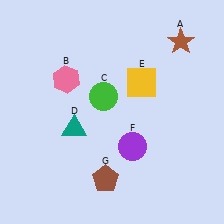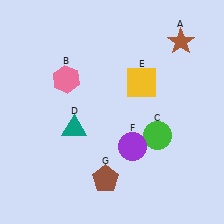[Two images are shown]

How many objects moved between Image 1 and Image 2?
1 object moved between the two images.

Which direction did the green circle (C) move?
The green circle (C) moved right.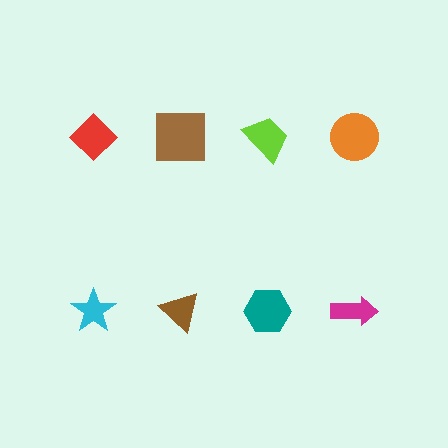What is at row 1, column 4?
An orange circle.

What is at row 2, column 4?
A magenta arrow.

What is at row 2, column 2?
A brown triangle.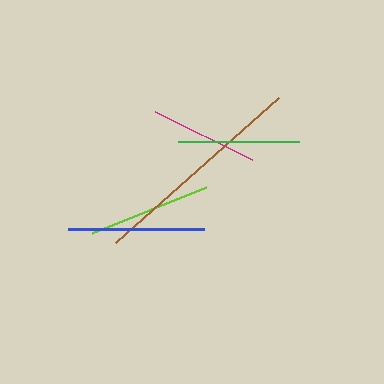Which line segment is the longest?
The brown line is the longest at approximately 218 pixels.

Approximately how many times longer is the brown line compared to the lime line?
The brown line is approximately 1.8 times the length of the lime line.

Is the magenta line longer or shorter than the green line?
The green line is longer than the magenta line.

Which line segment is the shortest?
The magenta line is the shortest at approximately 109 pixels.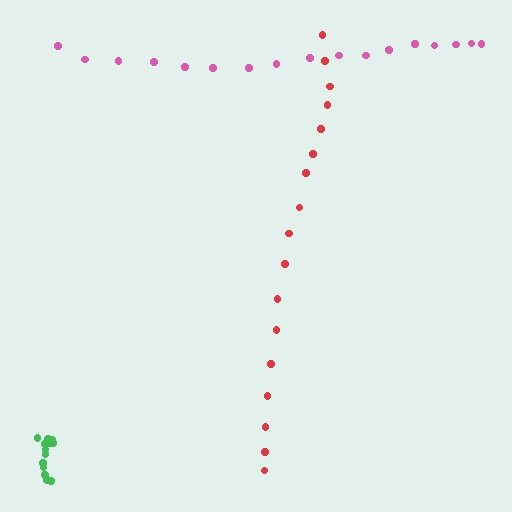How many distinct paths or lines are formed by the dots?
There are 3 distinct paths.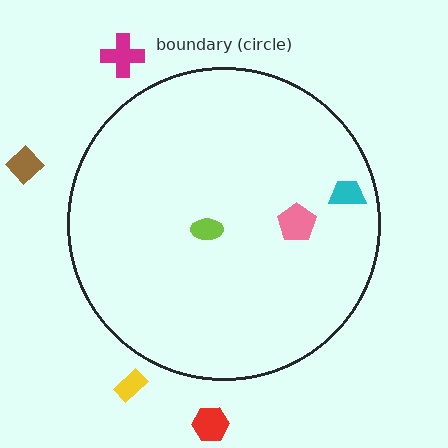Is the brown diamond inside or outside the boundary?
Outside.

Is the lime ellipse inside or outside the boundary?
Inside.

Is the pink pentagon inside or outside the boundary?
Inside.